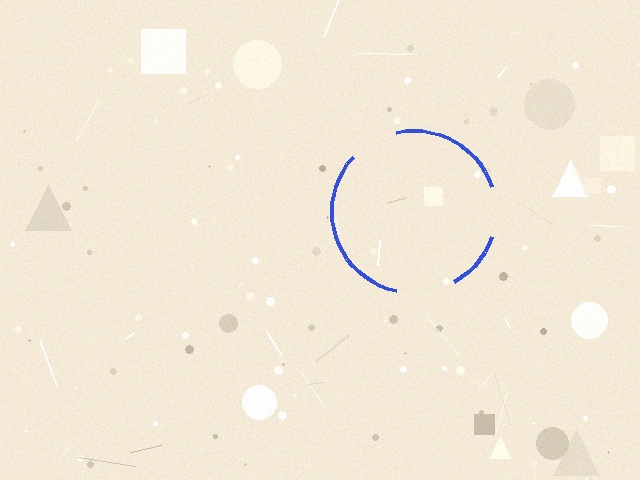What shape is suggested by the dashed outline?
The dashed outline suggests a circle.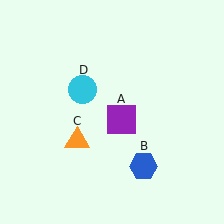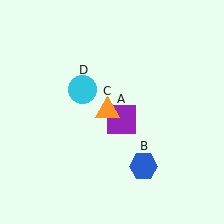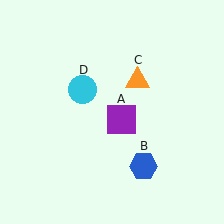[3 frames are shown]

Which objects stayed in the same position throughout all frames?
Purple square (object A) and blue hexagon (object B) and cyan circle (object D) remained stationary.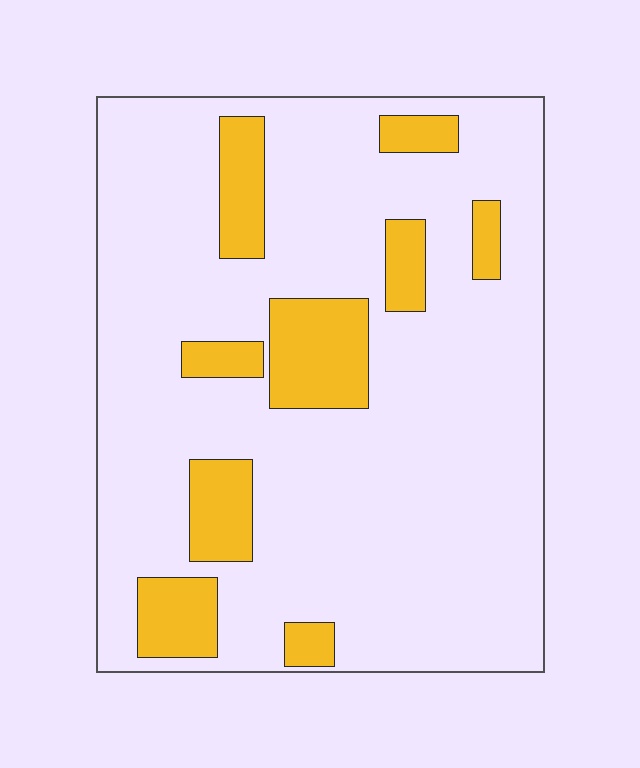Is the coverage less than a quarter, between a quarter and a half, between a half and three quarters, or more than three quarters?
Less than a quarter.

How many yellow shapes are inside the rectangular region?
9.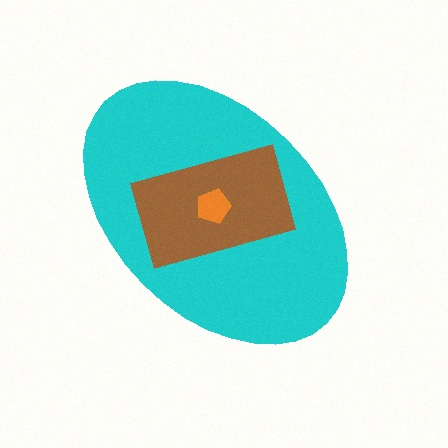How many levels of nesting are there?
3.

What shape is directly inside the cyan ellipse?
The brown rectangle.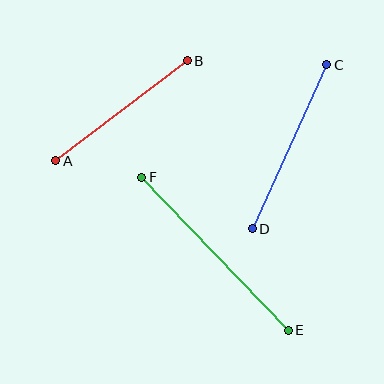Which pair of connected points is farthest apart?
Points E and F are farthest apart.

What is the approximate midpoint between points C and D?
The midpoint is at approximately (289, 147) pixels.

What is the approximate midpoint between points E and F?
The midpoint is at approximately (215, 254) pixels.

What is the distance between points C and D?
The distance is approximately 180 pixels.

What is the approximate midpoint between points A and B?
The midpoint is at approximately (121, 111) pixels.